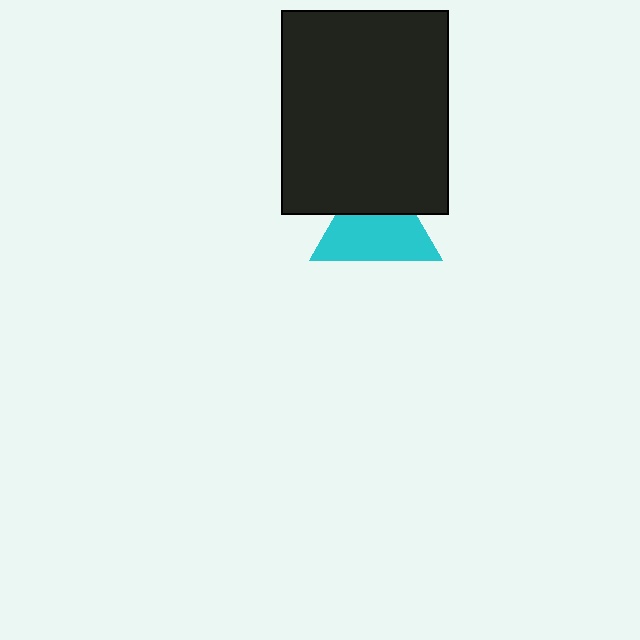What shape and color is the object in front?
The object in front is a black rectangle.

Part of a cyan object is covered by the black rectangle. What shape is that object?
It is a triangle.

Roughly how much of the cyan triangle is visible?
About half of it is visible (roughly 63%).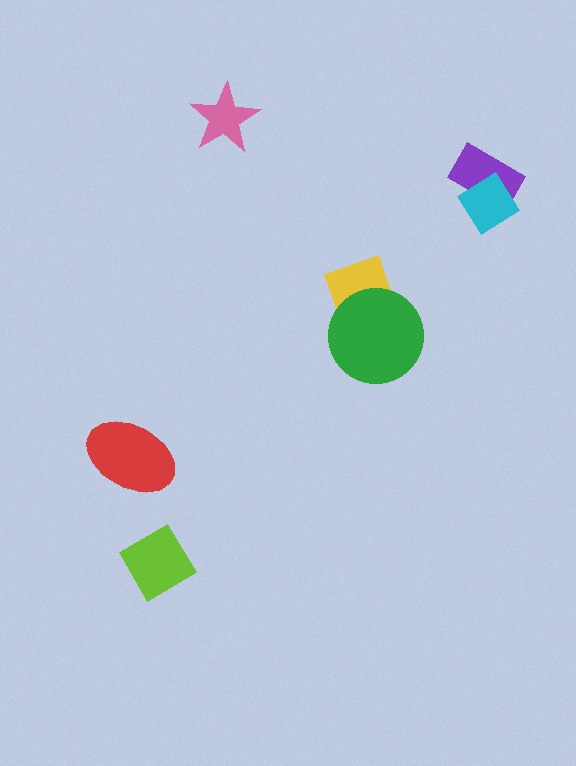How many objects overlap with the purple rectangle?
1 object overlaps with the purple rectangle.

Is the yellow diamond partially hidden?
Yes, it is partially covered by another shape.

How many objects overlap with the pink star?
0 objects overlap with the pink star.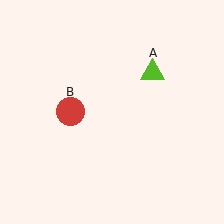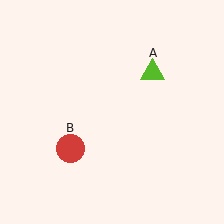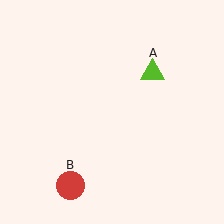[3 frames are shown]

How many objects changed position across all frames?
1 object changed position: red circle (object B).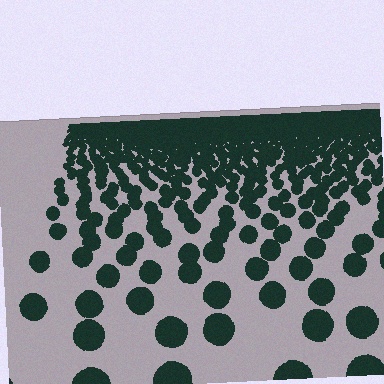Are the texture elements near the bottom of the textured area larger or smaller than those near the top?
Larger. Near the bottom, elements are closer to the viewer and appear at a bigger on-screen size.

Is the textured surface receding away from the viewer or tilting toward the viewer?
The surface is receding away from the viewer. Texture elements get smaller and denser toward the top.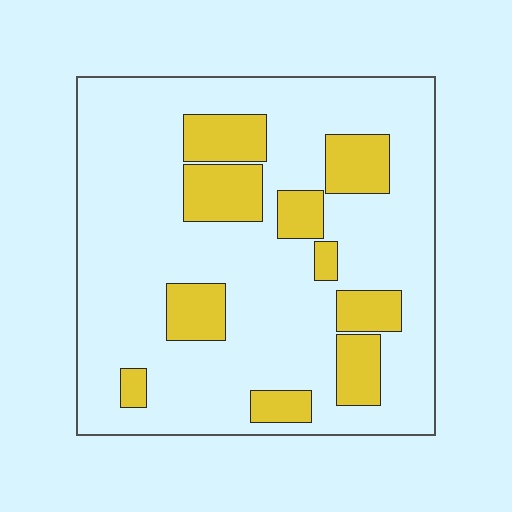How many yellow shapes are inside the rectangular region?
10.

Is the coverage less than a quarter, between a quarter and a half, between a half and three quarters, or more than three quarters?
Less than a quarter.